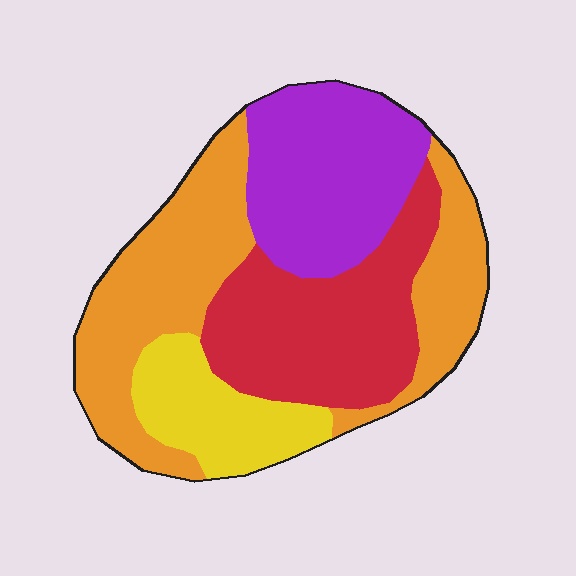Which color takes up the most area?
Orange, at roughly 35%.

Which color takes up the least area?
Yellow, at roughly 15%.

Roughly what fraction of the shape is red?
Red takes up about one quarter (1/4) of the shape.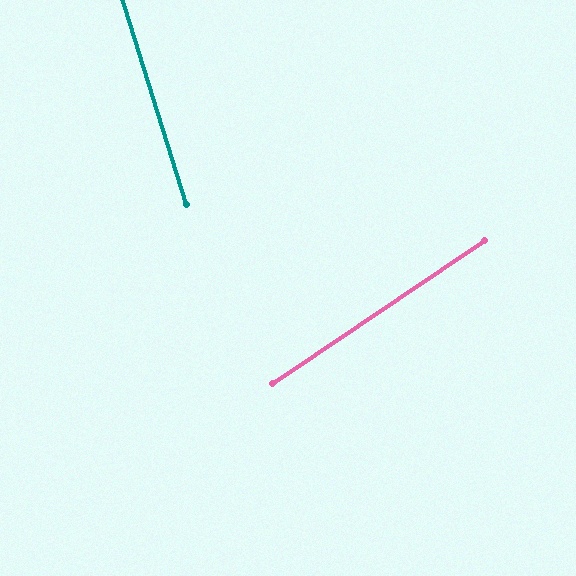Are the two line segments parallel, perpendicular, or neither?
Neither parallel nor perpendicular — they differ by about 73°.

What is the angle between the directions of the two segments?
Approximately 73 degrees.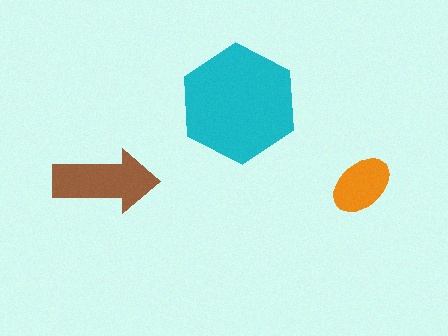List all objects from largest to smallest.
The cyan hexagon, the brown arrow, the orange ellipse.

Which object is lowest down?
The orange ellipse is bottommost.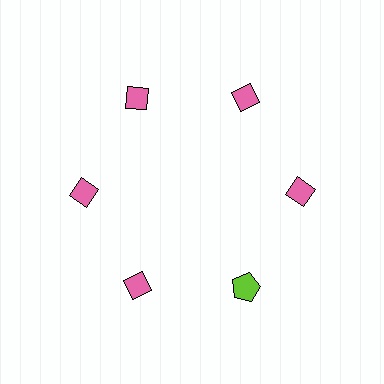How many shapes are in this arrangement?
There are 6 shapes arranged in a ring pattern.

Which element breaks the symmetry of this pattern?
The lime pentagon at roughly the 5 o'clock position breaks the symmetry. All other shapes are pink diamonds.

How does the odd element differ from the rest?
It differs in both color (lime instead of pink) and shape (pentagon instead of diamond).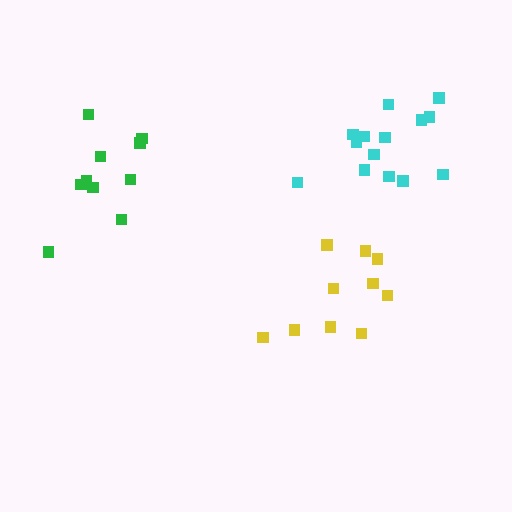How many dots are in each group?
Group 1: 10 dots, Group 2: 10 dots, Group 3: 14 dots (34 total).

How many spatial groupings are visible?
There are 3 spatial groupings.